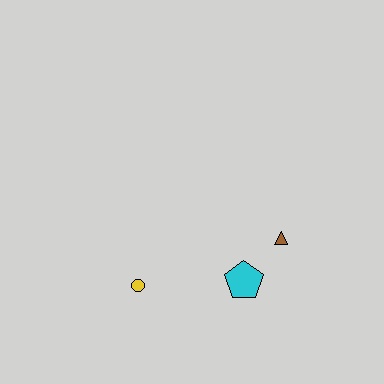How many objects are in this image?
There are 3 objects.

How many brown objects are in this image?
There is 1 brown object.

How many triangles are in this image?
There is 1 triangle.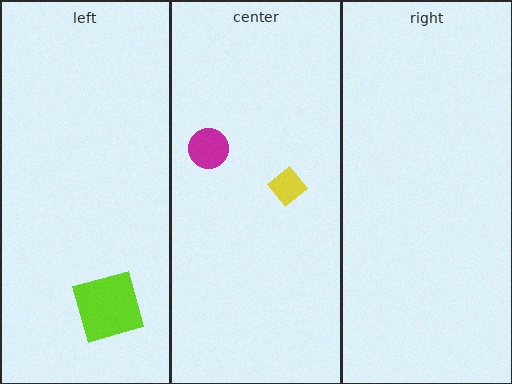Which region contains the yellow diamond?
The center region.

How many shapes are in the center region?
2.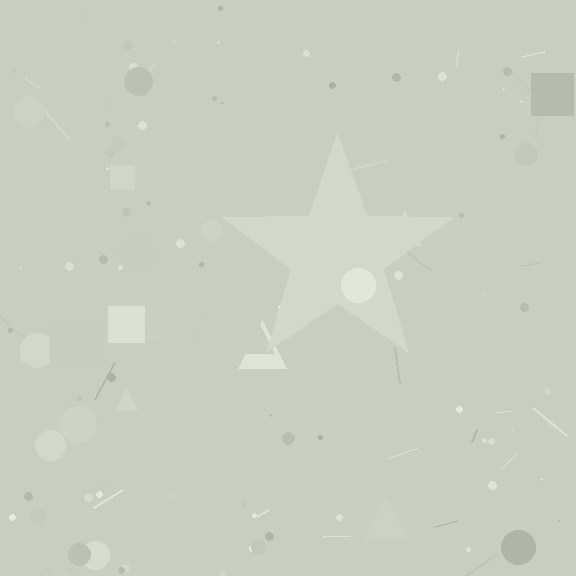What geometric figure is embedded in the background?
A star is embedded in the background.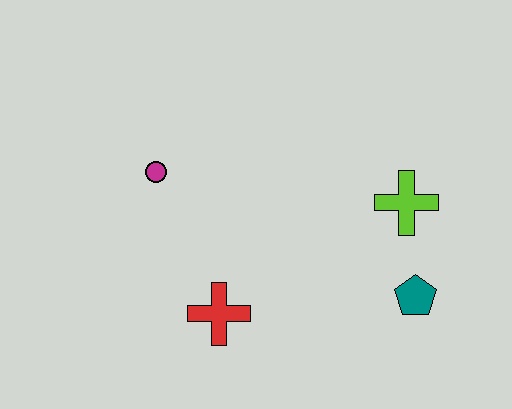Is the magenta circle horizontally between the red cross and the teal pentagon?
No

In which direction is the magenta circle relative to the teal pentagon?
The magenta circle is to the left of the teal pentagon.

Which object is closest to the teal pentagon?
The lime cross is closest to the teal pentagon.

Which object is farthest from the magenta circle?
The teal pentagon is farthest from the magenta circle.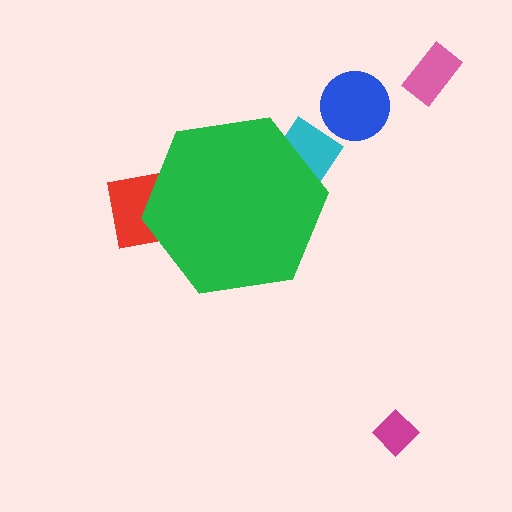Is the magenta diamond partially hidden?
No, the magenta diamond is fully visible.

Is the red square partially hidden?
Yes, the red square is partially hidden behind the green hexagon.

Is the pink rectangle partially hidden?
No, the pink rectangle is fully visible.